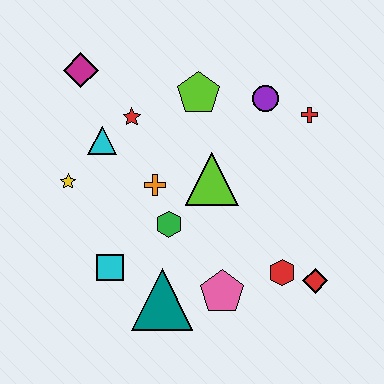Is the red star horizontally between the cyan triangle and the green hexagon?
Yes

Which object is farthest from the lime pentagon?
The red diamond is farthest from the lime pentagon.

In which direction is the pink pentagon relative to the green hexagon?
The pink pentagon is below the green hexagon.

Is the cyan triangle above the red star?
No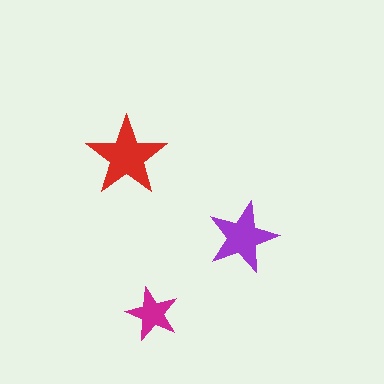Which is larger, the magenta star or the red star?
The red one.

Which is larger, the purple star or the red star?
The red one.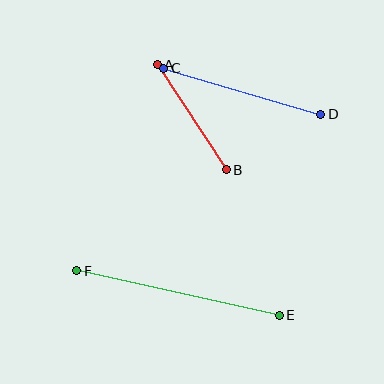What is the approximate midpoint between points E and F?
The midpoint is at approximately (178, 293) pixels.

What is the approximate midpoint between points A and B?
The midpoint is at approximately (192, 117) pixels.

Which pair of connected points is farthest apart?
Points E and F are farthest apart.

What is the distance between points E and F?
The distance is approximately 207 pixels.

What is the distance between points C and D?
The distance is approximately 164 pixels.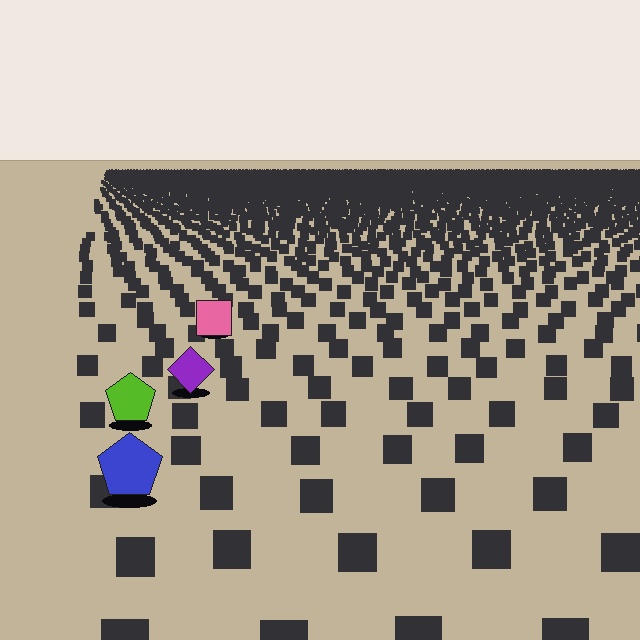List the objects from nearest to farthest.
From nearest to farthest: the blue pentagon, the lime pentagon, the purple diamond, the pink square.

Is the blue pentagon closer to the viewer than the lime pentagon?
Yes. The blue pentagon is closer — you can tell from the texture gradient: the ground texture is coarser near it.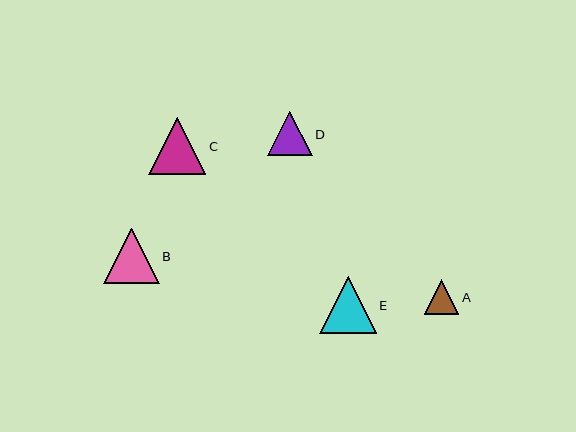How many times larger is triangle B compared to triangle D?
Triangle B is approximately 1.2 times the size of triangle D.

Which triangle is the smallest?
Triangle A is the smallest with a size of approximately 34 pixels.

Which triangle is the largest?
Triangle C is the largest with a size of approximately 58 pixels.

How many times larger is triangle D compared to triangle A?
Triangle D is approximately 1.3 times the size of triangle A.